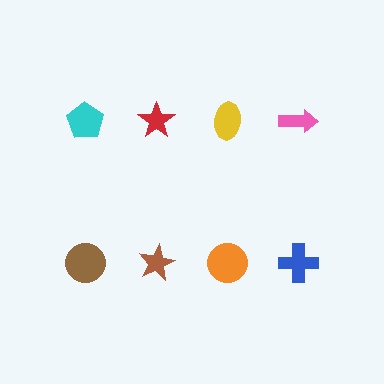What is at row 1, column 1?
A cyan pentagon.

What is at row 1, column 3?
A yellow ellipse.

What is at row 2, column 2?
A brown star.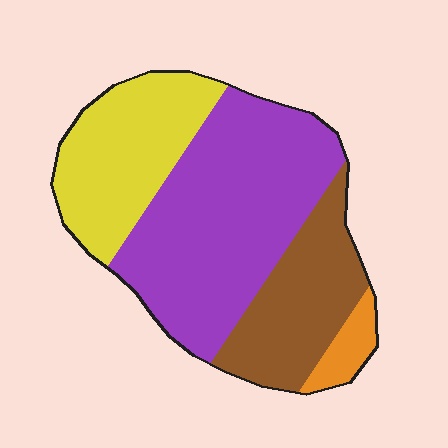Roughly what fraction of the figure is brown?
Brown covers 22% of the figure.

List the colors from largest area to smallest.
From largest to smallest: purple, yellow, brown, orange.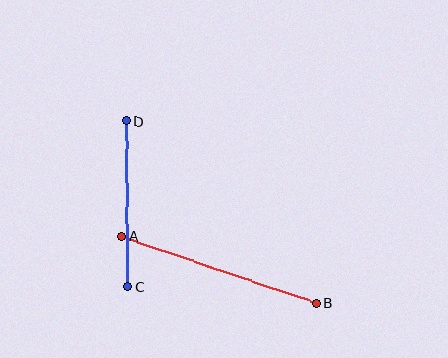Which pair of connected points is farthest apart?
Points A and B are farthest apart.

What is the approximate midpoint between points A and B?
The midpoint is at approximately (219, 270) pixels.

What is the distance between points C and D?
The distance is approximately 166 pixels.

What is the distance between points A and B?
The distance is approximately 206 pixels.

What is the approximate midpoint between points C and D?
The midpoint is at approximately (127, 204) pixels.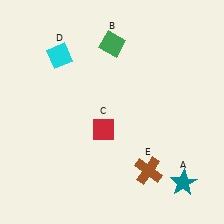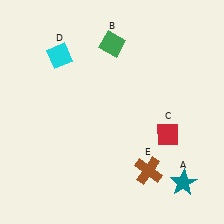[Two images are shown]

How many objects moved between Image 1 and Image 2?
1 object moved between the two images.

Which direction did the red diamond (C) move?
The red diamond (C) moved right.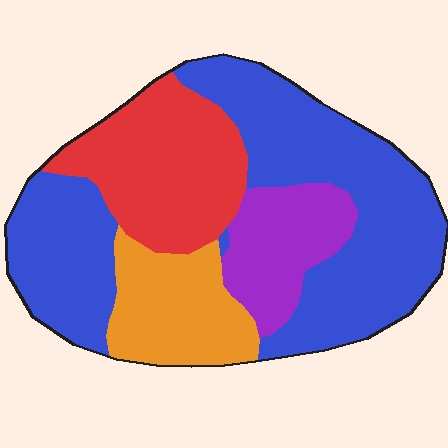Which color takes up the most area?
Blue, at roughly 50%.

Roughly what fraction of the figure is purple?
Purple covers about 15% of the figure.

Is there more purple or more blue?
Blue.